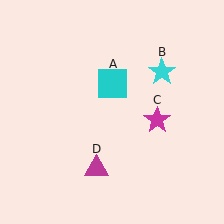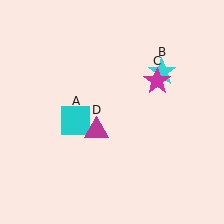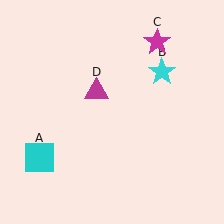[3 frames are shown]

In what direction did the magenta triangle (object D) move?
The magenta triangle (object D) moved up.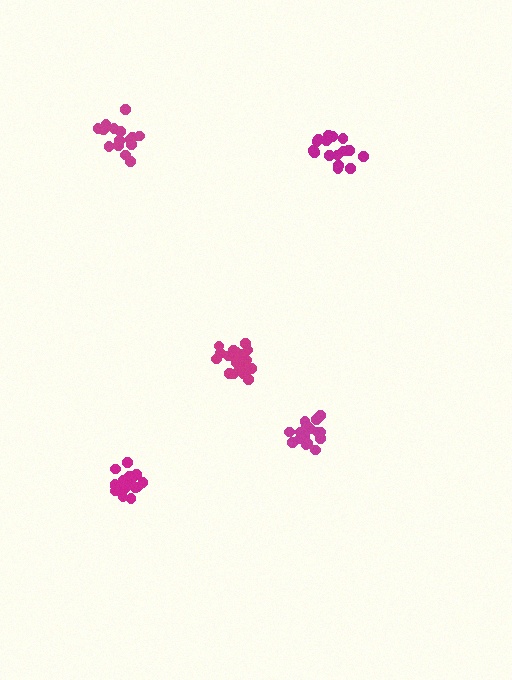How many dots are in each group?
Group 1: 20 dots, Group 2: 17 dots, Group 3: 19 dots, Group 4: 18 dots, Group 5: 15 dots (89 total).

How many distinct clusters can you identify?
There are 5 distinct clusters.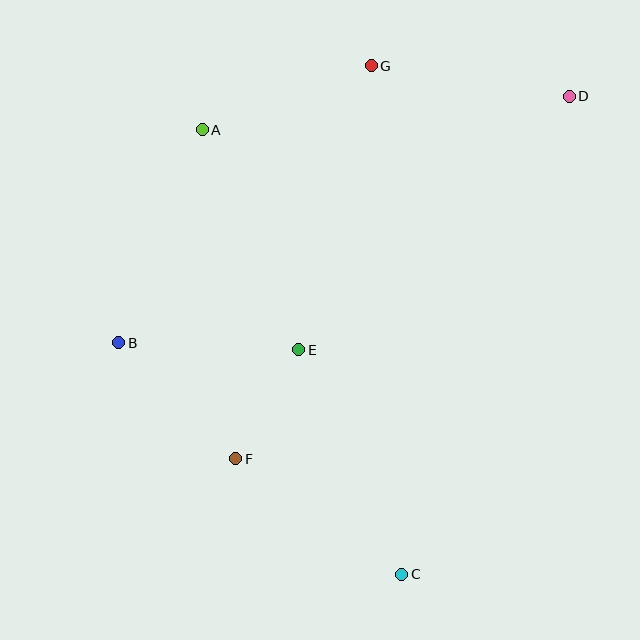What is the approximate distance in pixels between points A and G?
The distance between A and G is approximately 181 pixels.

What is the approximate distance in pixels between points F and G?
The distance between F and G is approximately 416 pixels.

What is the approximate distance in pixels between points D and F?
The distance between D and F is approximately 492 pixels.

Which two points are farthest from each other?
Points B and D are farthest from each other.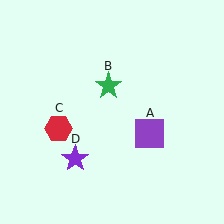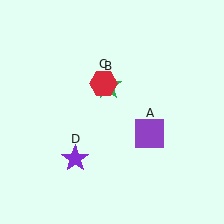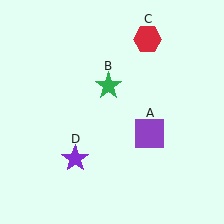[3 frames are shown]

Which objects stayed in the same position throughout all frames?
Purple square (object A) and green star (object B) and purple star (object D) remained stationary.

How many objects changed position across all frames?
1 object changed position: red hexagon (object C).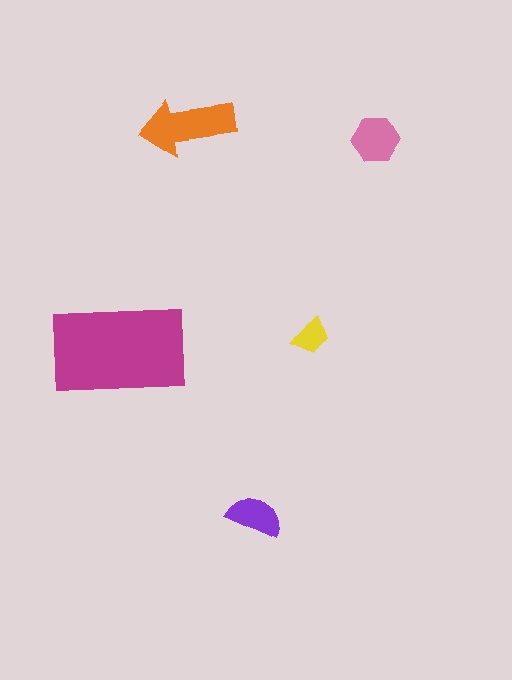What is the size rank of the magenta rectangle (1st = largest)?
1st.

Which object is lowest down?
The purple semicircle is bottommost.